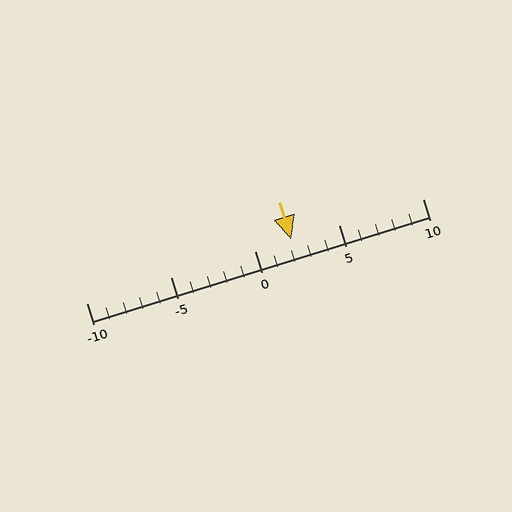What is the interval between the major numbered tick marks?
The major tick marks are spaced 5 units apart.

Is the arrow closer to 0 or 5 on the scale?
The arrow is closer to 0.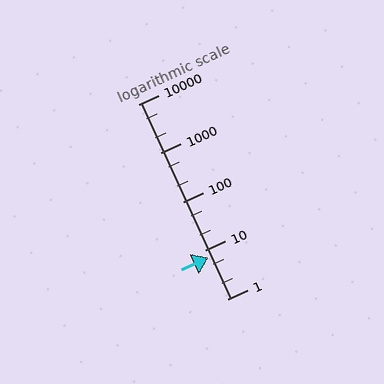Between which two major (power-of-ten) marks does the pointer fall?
The pointer is between 1 and 10.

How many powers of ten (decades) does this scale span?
The scale spans 4 decades, from 1 to 10000.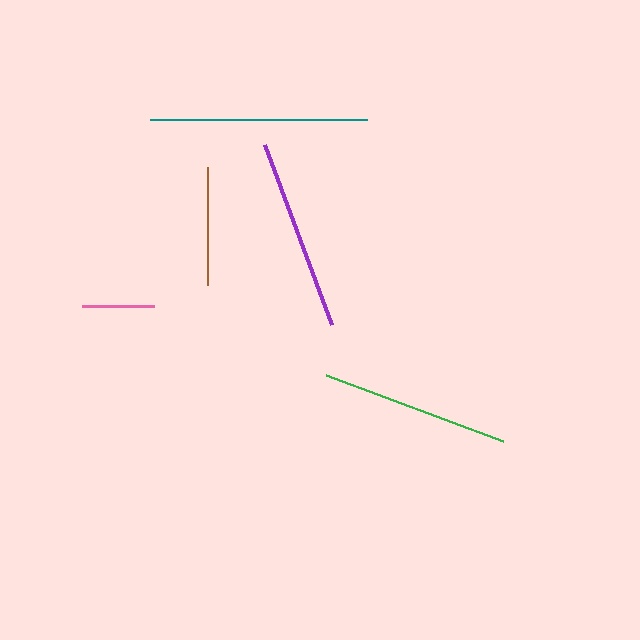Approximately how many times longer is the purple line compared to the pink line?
The purple line is approximately 2.6 times the length of the pink line.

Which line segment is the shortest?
The pink line is the shortest at approximately 73 pixels.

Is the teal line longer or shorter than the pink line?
The teal line is longer than the pink line.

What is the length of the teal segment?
The teal segment is approximately 217 pixels long.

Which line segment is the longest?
The teal line is the longest at approximately 217 pixels.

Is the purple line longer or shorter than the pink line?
The purple line is longer than the pink line.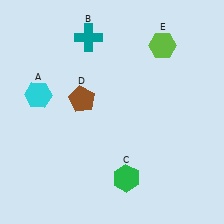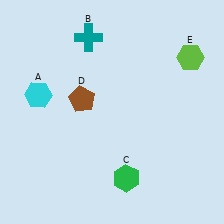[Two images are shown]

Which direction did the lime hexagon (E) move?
The lime hexagon (E) moved right.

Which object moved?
The lime hexagon (E) moved right.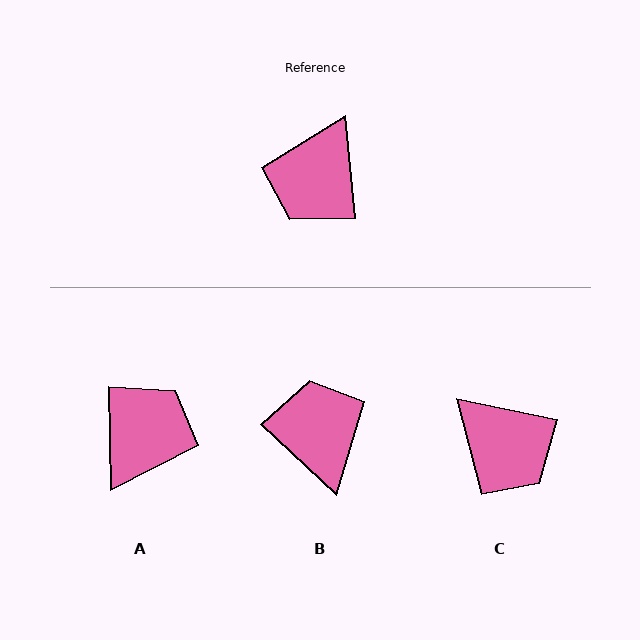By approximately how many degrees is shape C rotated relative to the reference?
Approximately 73 degrees counter-clockwise.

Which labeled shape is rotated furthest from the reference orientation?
A, about 175 degrees away.